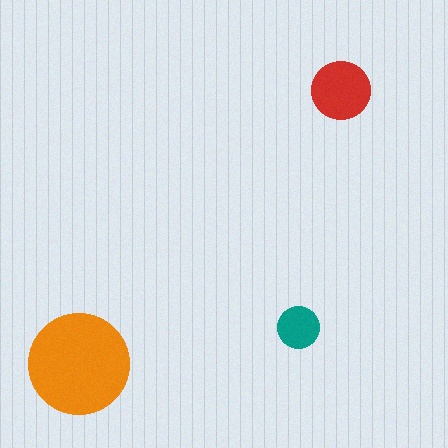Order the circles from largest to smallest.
the orange one, the red one, the teal one.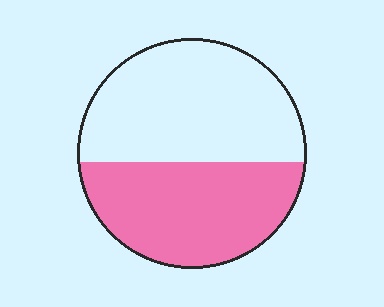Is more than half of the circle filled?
No.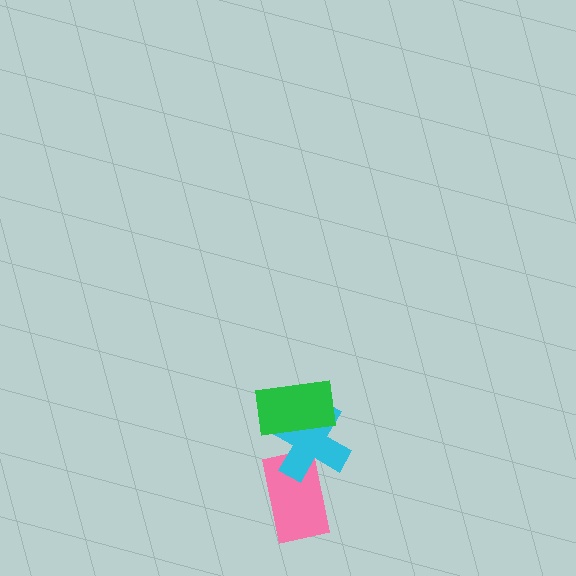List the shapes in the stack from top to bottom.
From top to bottom: the green rectangle, the cyan cross, the pink rectangle.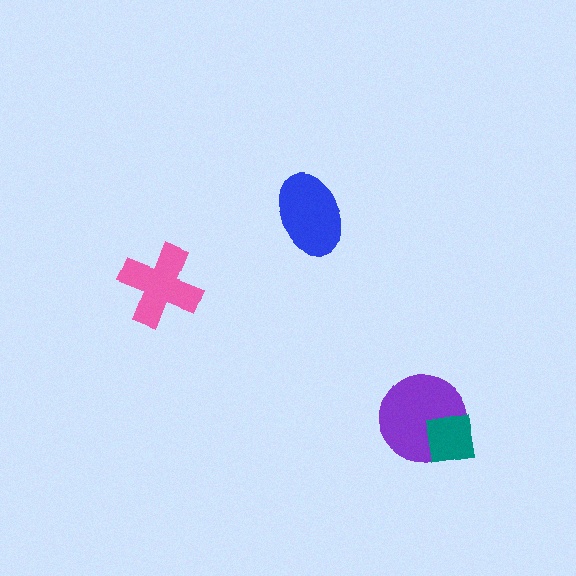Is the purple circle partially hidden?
Yes, it is partially covered by another shape.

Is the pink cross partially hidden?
No, no other shape covers it.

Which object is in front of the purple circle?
The teal square is in front of the purple circle.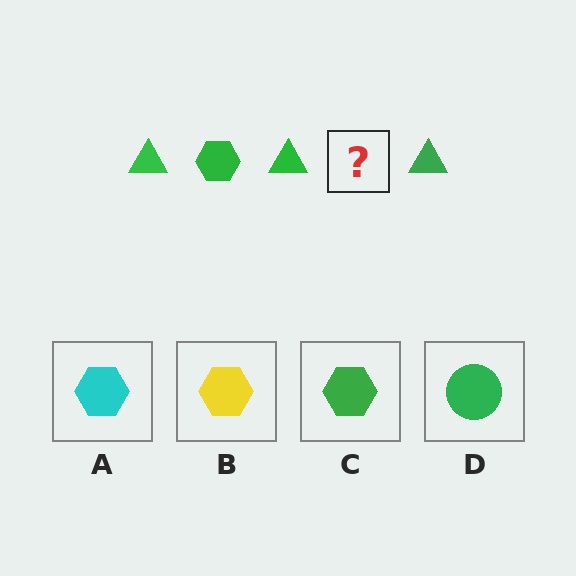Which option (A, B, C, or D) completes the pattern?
C.